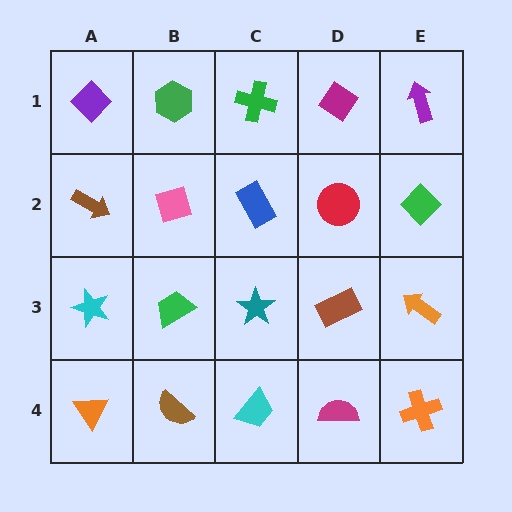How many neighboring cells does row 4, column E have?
2.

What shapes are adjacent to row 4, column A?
A cyan star (row 3, column A), a brown semicircle (row 4, column B).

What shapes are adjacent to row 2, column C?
A green cross (row 1, column C), a teal star (row 3, column C), a pink diamond (row 2, column B), a red circle (row 2, column D).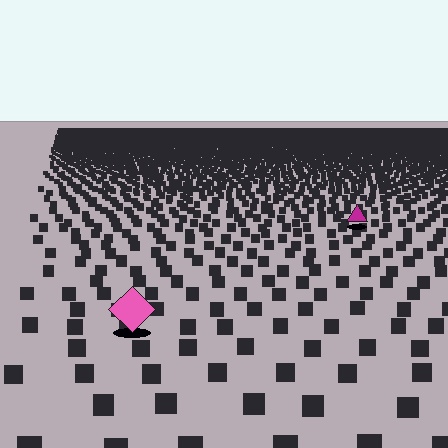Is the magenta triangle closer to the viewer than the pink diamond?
No. The pink diamond is closer — you can tell from the texture gradient: the ground texture is coarser near it.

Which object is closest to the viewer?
The pink diamond is closest. The texture marks near it are larger and more spread out.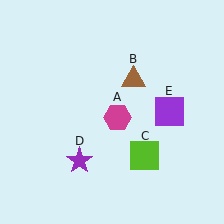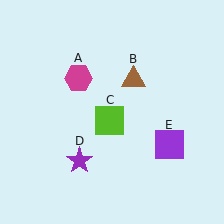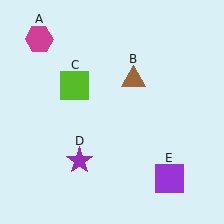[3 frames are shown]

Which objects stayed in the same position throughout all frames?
Brown triangle (object B) and purple star (object D) remained stationary.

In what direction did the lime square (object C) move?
The lime square (object C) moved up and to the left.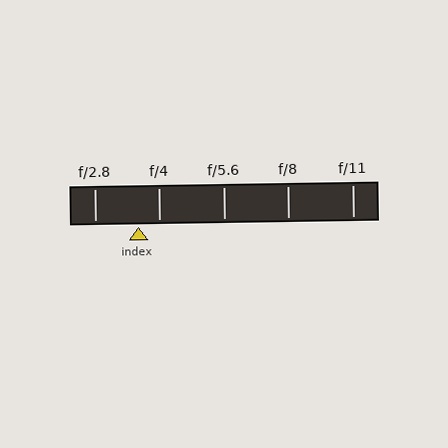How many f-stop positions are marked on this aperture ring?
There are 5 f-stop positions marked.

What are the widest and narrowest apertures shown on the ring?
The widest aperture shown is f/2.8 and the narrowest is f/11.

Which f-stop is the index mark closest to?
The index mark is closest to f/4.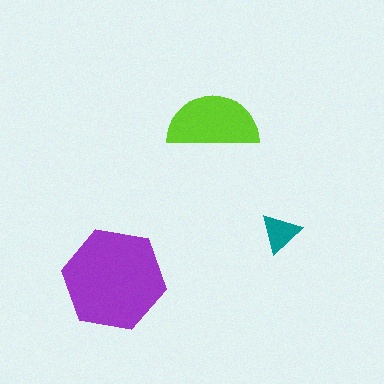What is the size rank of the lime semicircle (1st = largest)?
2nd.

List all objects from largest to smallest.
The purple hexagon, the lime semicircle, the teal triangle.